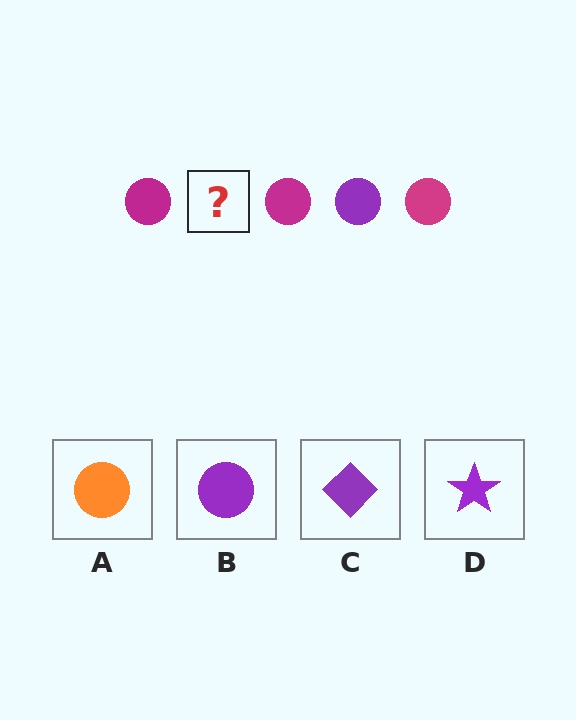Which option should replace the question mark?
Option B.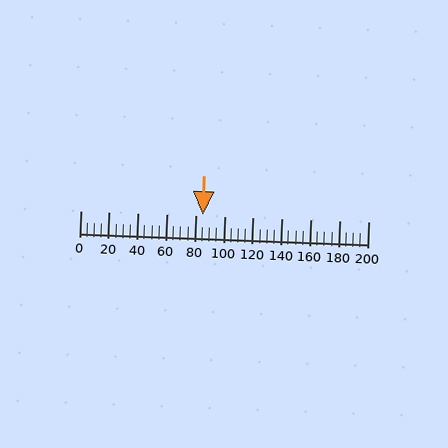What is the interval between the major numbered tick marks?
The major tick marks are spaced 20 units apart.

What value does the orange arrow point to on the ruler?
The orange arrow points to approximately 85.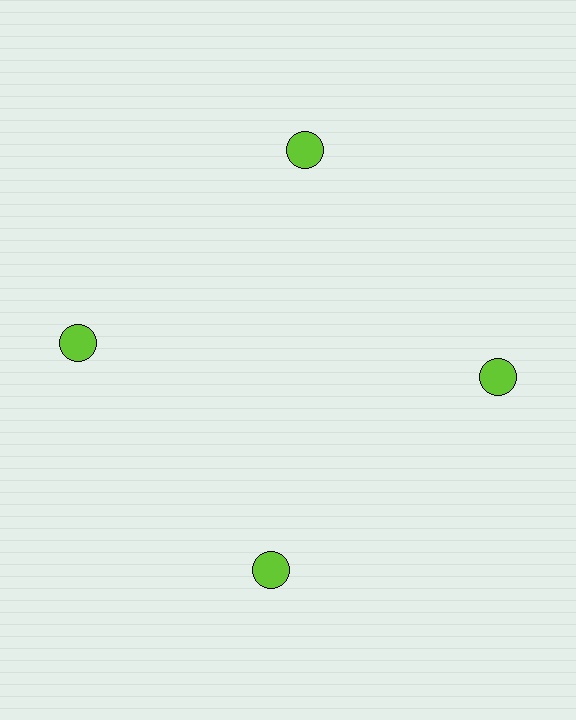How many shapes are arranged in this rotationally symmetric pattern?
There are 4 shapes, arranged in 4 groups of 1.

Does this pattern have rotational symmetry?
Yes, this pattern has 4-fold rotational symmetry. It looks the same after rotating 90 degrees around the center.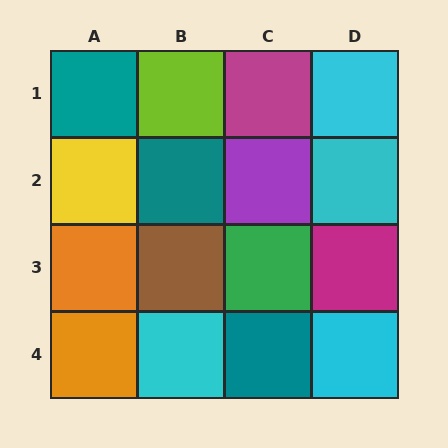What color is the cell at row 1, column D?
Cyan.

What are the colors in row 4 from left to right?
Orange, cyan, teal, cyan.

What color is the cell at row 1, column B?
Lime.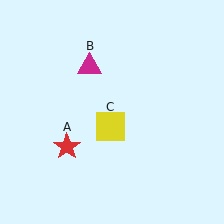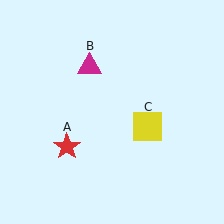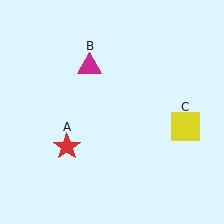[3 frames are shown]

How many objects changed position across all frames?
1 object changed position: yellow square (object C).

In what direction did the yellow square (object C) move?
The yellow square (object C) moved right.